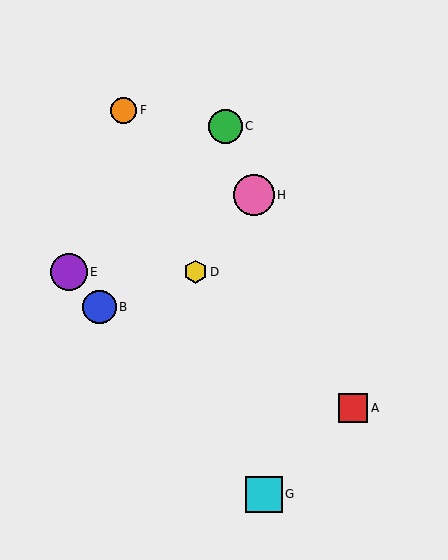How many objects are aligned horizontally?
2 objects (D, E) are aligned horizontally.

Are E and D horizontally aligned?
Yes, both are at y≈272.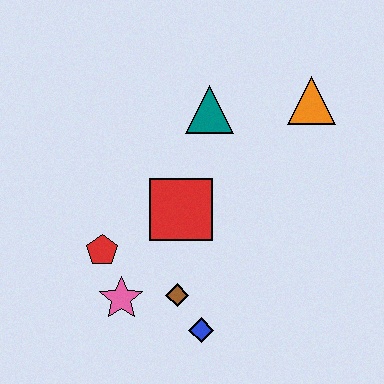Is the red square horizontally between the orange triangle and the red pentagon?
Yes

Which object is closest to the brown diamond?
The blue diamond is closest to the brown diamond.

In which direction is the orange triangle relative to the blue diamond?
The orange triangle is above the blue diamond.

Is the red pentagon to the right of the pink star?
No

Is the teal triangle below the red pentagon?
No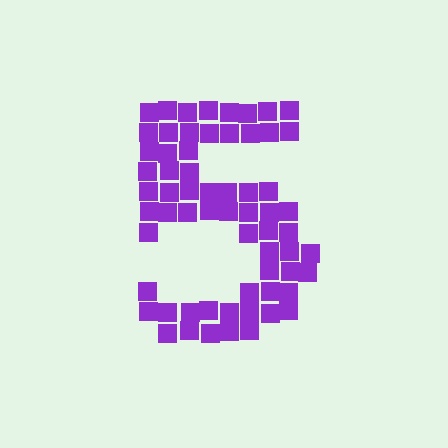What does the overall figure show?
The overall figure shows the digit 5.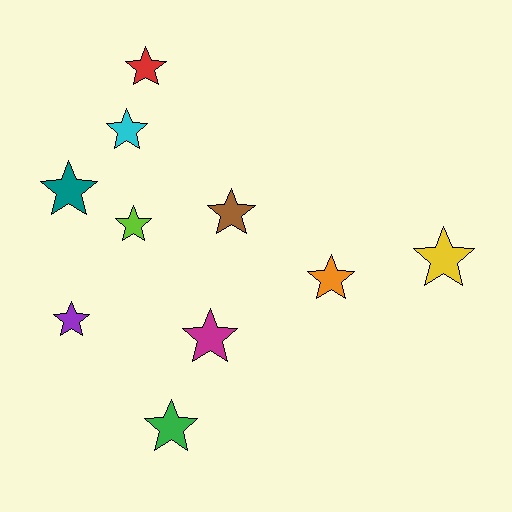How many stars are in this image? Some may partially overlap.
There are 10 stars.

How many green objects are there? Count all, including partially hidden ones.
There is 1 green object.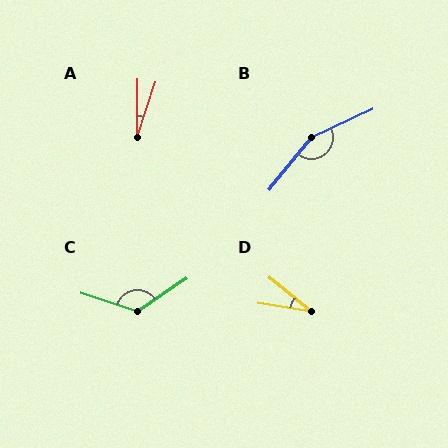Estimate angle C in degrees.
Approximately 127 degrees.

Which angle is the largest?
B, at approximately 154 degrees.